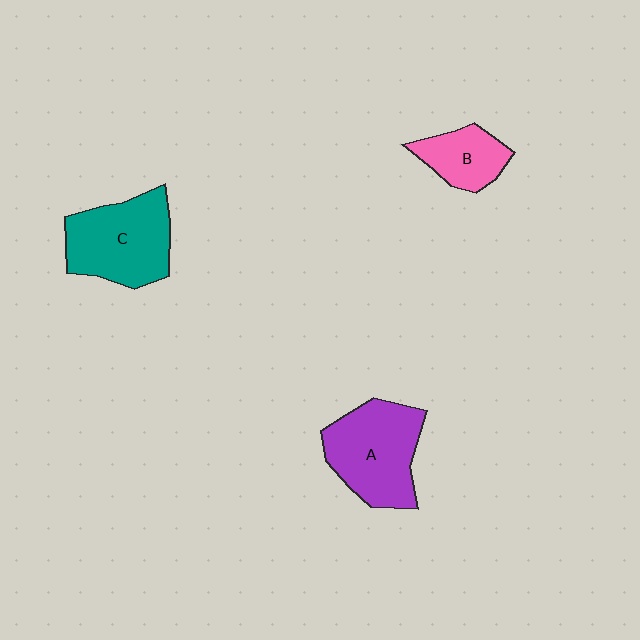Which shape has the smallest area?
Shape B (pink).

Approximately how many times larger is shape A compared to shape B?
Approximately 1.9 times.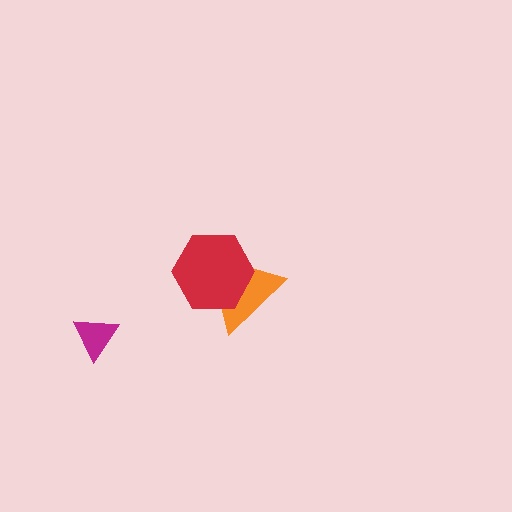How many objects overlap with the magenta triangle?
0 objects overlap with the magenta triangle.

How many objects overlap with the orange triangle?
1 object overlaps with the orange triangle.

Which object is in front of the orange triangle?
The red hexagon is in front of the orange triangle.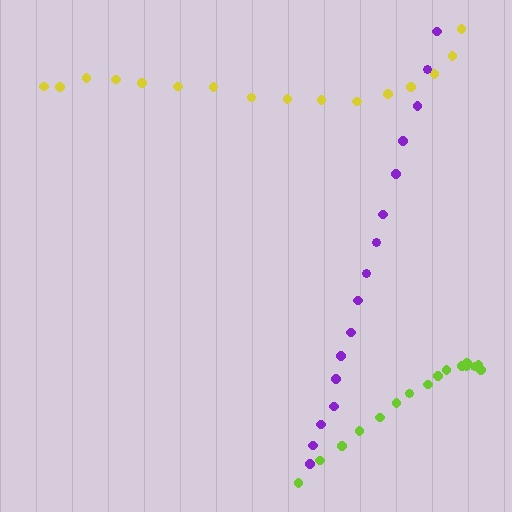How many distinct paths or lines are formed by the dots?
There are 3 distinct paths.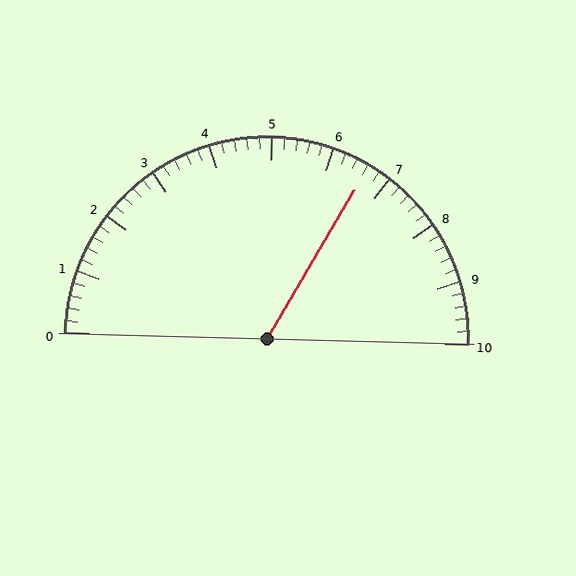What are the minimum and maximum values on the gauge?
The gauge ranges from 0 to 10.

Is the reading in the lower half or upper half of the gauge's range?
The reading is in the upper half of the range (0 to 10).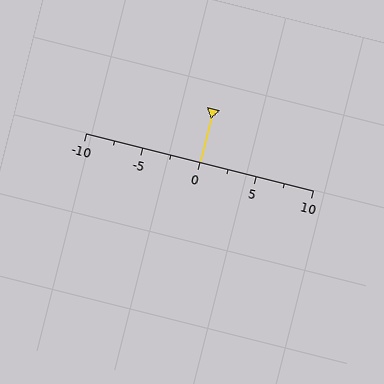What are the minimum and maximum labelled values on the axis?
The axis runs from -10 to 10.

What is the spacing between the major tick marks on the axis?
The major ticks are spaced 5 apart.